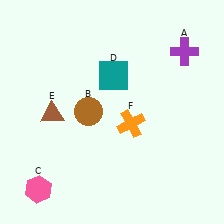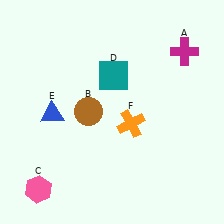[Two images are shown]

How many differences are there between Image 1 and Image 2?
There are 2 differences between the two images.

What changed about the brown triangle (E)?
In Image 1, E is brown. In Image 2, it changed to blue.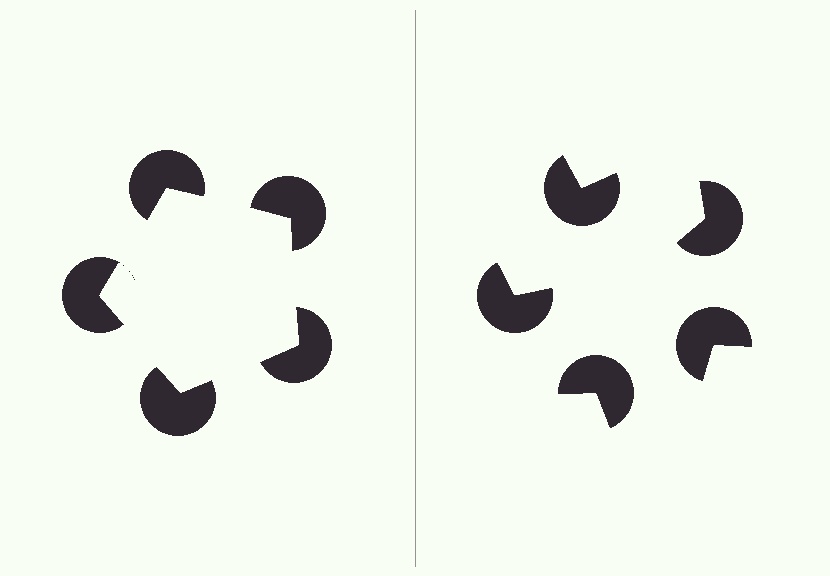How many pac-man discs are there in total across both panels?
10 — 5 on each side.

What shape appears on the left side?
An illusory pentagon.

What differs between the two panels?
The pac-man discs are positioned identically on both sides; only the wedge orientations differ. On the left they align to a pentagon; on the right they are misaligned.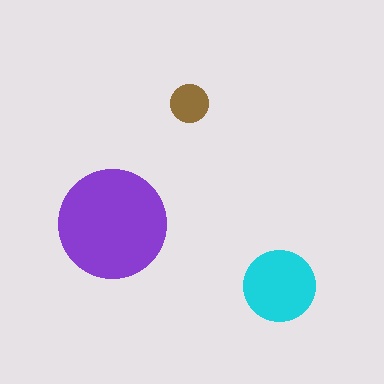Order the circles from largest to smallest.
the purple one, the cyan one, the brown one.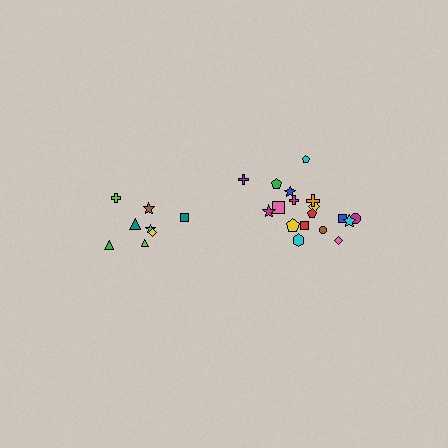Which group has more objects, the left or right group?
The right group.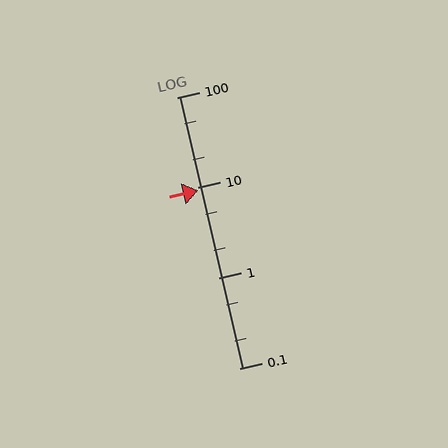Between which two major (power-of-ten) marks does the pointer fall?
The pointer is between 1 and 10.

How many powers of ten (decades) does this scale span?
The scale spans 3 decades, from 0.1 to 100.